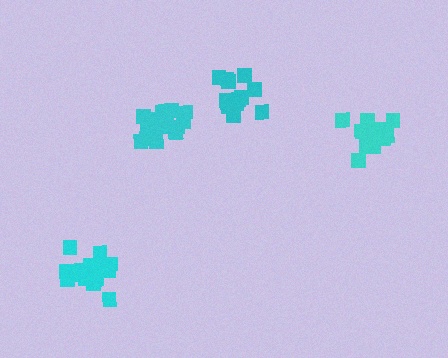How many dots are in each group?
Group 1: 19 dots, Group 2: 18 dots, Group 3: 13 dots, Group 4: 14 dots (64 total).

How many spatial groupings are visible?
There are 4 spatial groupings.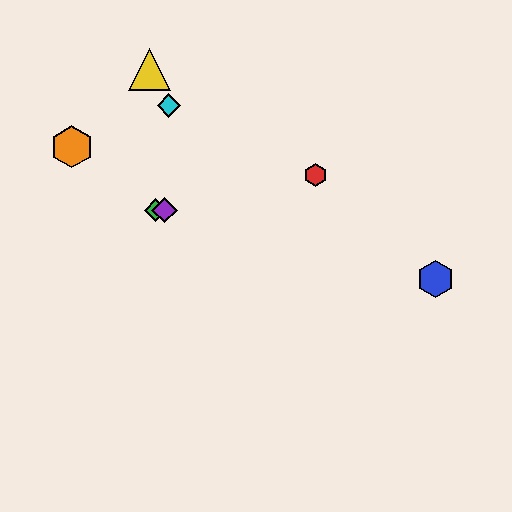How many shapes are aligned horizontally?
2 shapes (the green diamond, the purple diamond) are aligned horizontally.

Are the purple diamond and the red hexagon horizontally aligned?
No, the purple diamond is at y≈210 and the red hexagon is at y≈175.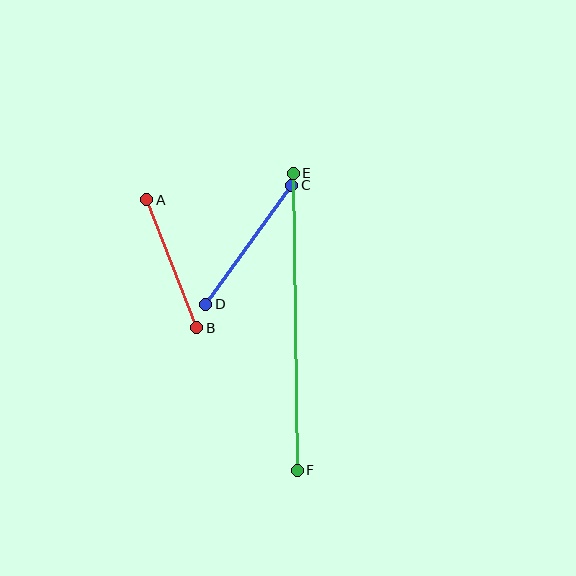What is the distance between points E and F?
The distance is approximately 297 pixels.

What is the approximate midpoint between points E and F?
The midpoint is at approximately (295, 322) pixels.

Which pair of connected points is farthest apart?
Points E and F are farthest apart.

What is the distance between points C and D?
The distance is approximately 147 pixels.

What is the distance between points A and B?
The distance is approximately 137 pixels.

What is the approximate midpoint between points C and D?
The midpoint is at approximately (249, 245) pixels.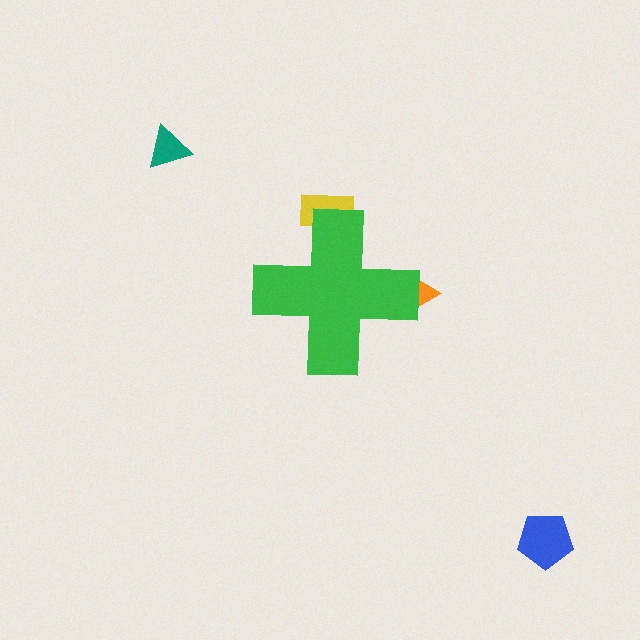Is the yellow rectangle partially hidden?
Yes, the yellow rectangle is partially hidden behind the green cross.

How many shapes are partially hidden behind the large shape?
2 shapes are partially hidden.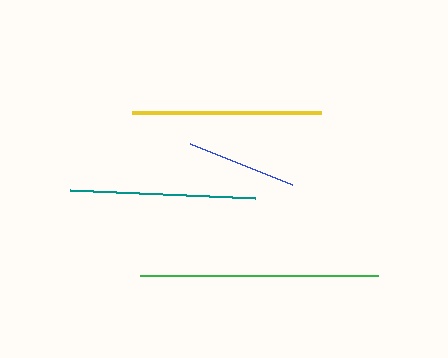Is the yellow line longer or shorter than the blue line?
The yellow line is longer than the blue line.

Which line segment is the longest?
The green line is the longest at approximately 238 pixels.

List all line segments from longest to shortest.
From longest to shortest: green, yellow, teal, blue.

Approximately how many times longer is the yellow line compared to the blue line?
The yellow line is approximately 1.7 times the length of the blue line.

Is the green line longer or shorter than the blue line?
The green line is longer than the blue line.